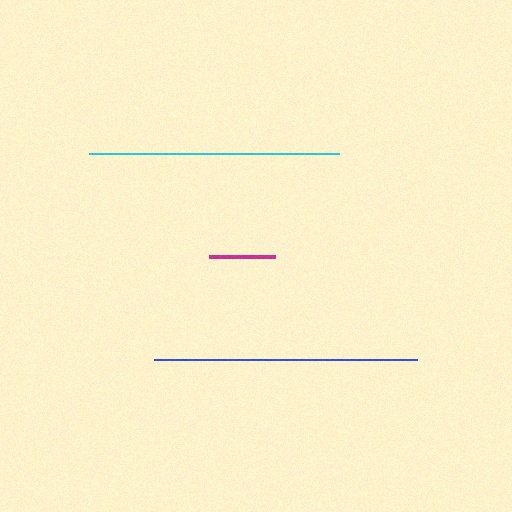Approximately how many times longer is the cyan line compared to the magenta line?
The cyan line is approximately 3.8 times the length of the magenta line.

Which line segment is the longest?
The blue line is the longest at approximately 263 pixels.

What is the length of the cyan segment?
The cyan segment is approximately 250 pixels long.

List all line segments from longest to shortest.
From longest to shortest: blue, cyan, magenta.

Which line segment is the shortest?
The magenta line is the shortest at approximately 67 pixels.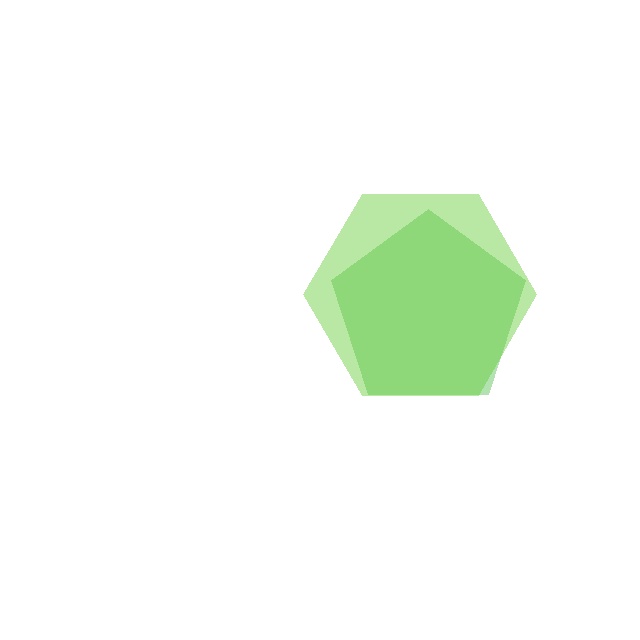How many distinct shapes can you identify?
There are 2 distinct shapes: a green pentagon, a lime hexagon.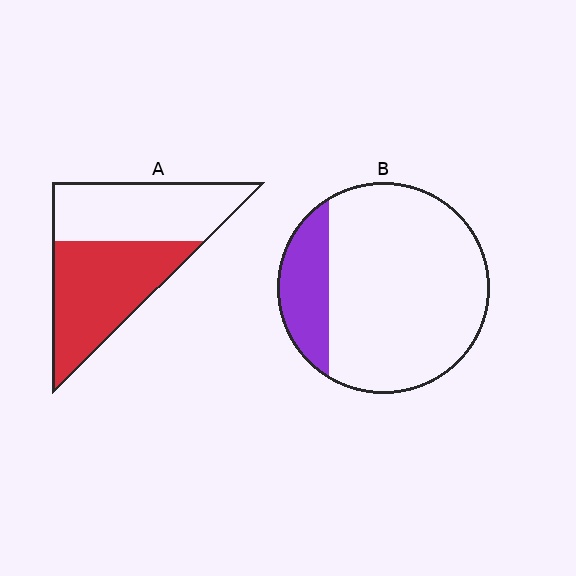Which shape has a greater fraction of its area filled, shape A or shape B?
Shape A.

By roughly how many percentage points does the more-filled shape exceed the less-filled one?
By roughly 35 percentage points (A over B).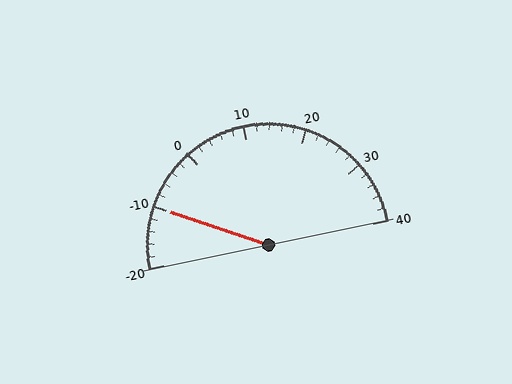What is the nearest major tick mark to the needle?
The nearest major tick mark is -10.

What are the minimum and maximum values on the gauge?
The gauge ranges from -20 to 40.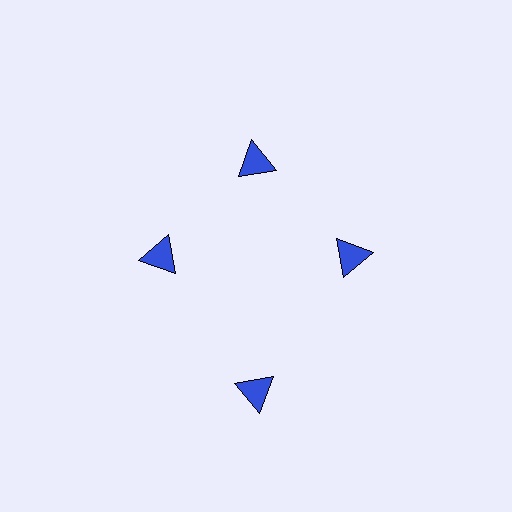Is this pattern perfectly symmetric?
No. The 4 blue triangles are arranged in a ring, but one element near the 6 o'clock position is pushed outward from the center, breaking the 4-fold rotational symmetry.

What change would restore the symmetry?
The symmetry would be restored by moving it inward, back onto the ring so that all 4 triangles sit at equal angles and equal distance from the center.